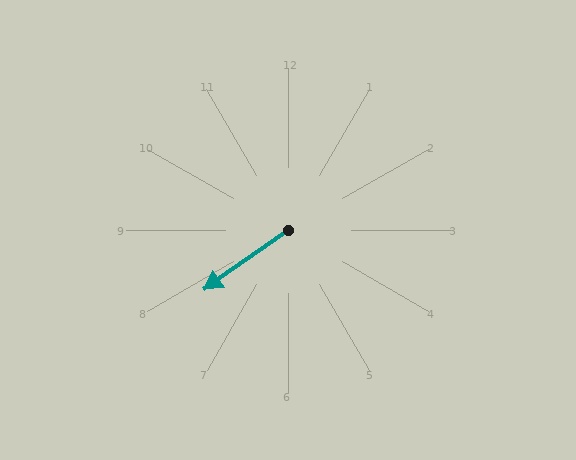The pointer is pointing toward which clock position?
Roughly 8 o'clock.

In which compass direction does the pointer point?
Southwest.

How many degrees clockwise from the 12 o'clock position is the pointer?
Approximately 235 degrees.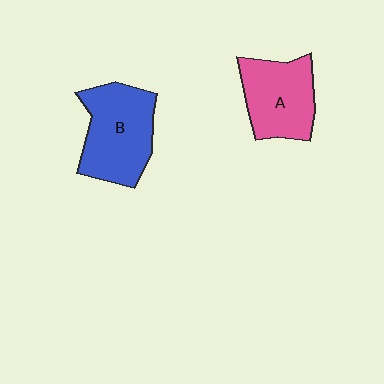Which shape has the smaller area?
Shape A (pink).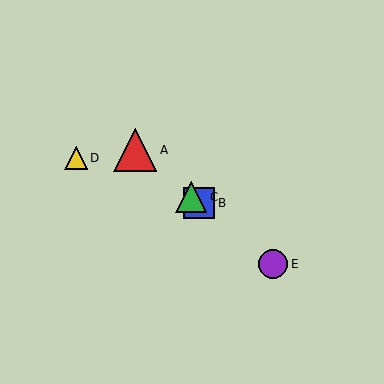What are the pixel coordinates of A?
Object A is at (135, 150).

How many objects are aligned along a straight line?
4 objects (A, B, C, E) are aligned along a straight line.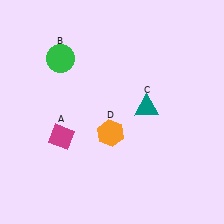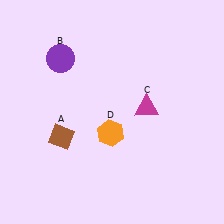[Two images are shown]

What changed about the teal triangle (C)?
In Image 1, C is teal. In Image 2, it changed to magenta.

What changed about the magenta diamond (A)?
In Image 1, A is magenta. In Image 2, it changed to brown.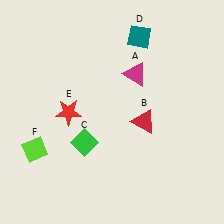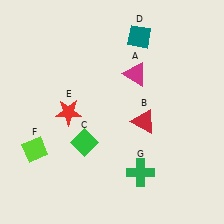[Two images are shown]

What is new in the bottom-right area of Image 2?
A green cross (G) was added in the bottom-right area of Image 2.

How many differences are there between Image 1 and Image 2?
There is 1 difference between the two images.